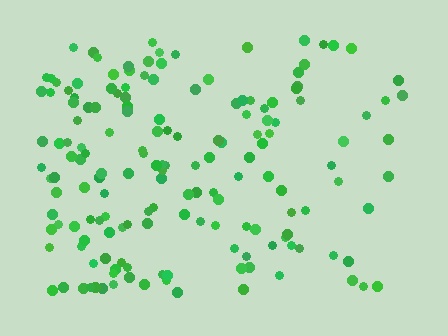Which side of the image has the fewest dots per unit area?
The right.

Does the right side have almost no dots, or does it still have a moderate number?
Still a moderate number, just noticeably fewer than the left.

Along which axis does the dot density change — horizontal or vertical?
Horizontal.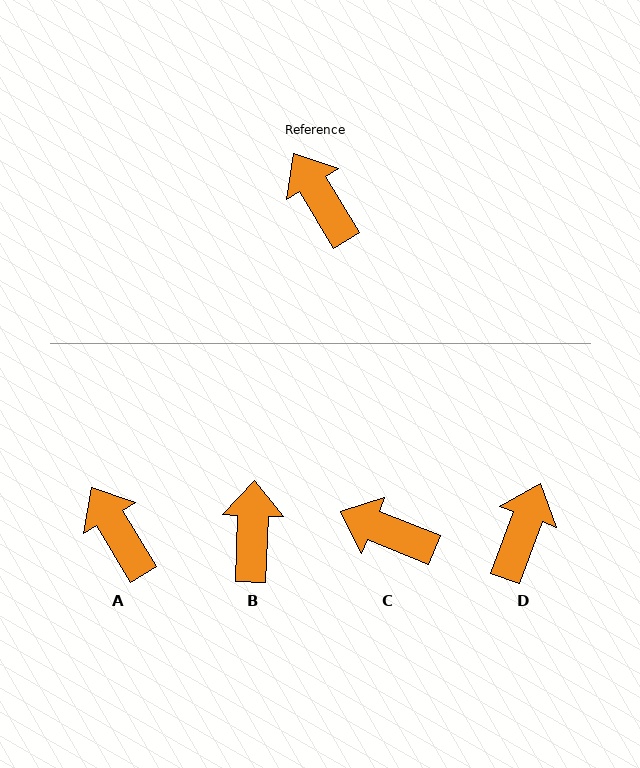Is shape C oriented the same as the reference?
No, it is off by about 37 degrees.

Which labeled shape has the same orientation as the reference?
A.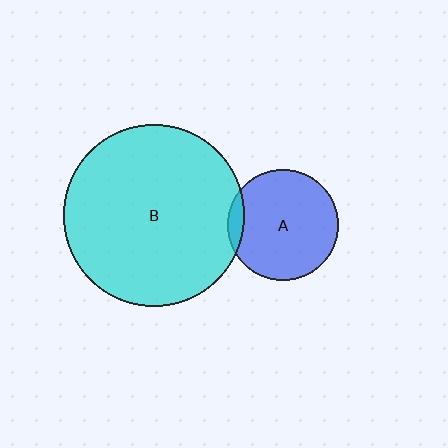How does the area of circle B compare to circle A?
Approximately 2.7 times.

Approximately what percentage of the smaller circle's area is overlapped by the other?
Approximately 10%.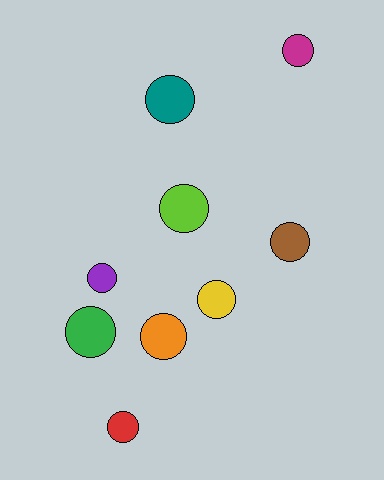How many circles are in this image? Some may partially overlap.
There are 9 circles.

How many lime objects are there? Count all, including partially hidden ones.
There is 1 lime object.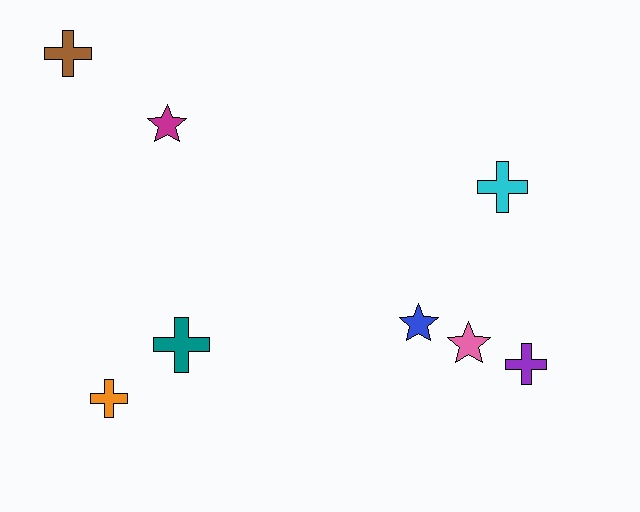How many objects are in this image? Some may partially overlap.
There are 8 objects.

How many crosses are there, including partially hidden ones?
There are 5 crosses.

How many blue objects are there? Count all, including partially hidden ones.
There is 1 blue object.